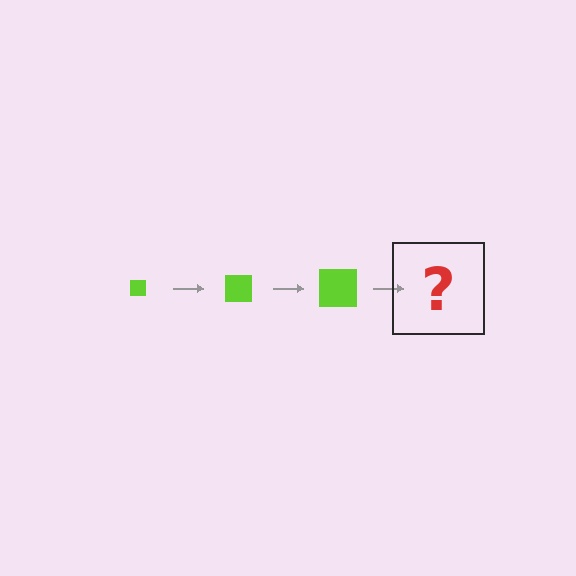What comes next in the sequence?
The next element should be a lime square, larger than the previous one.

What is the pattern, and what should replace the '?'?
The pattern is that the square gets progressively larger each step. The '?' should be a lime square, larger than the previous one.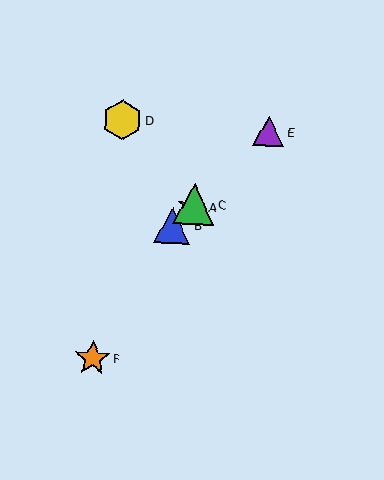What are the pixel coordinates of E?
Object E is at (269, 131).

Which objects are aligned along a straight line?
Objects A, B, C, E are aligned along a straight line.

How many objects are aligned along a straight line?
4 objects (A, B, C, E) are aligned along a straight line.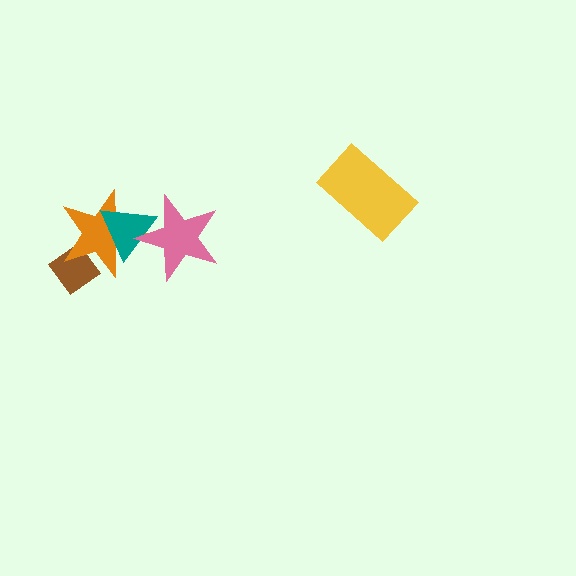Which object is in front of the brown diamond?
The orange star is in front of the brown diamond.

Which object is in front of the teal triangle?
The pink star is in front of the teal triangle.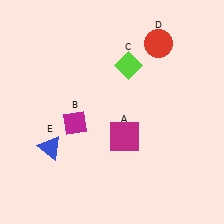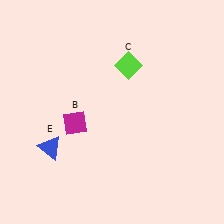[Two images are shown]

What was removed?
The magenta square (A), the red circle (D) were removed in Image 2.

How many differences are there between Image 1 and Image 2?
There are 2 differences between the two images.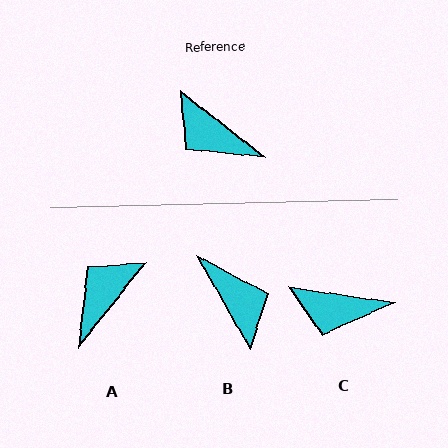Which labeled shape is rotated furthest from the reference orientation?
B, about 158 degrees away.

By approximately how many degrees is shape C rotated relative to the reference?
Approximately 31 degrees counter-clockwise.